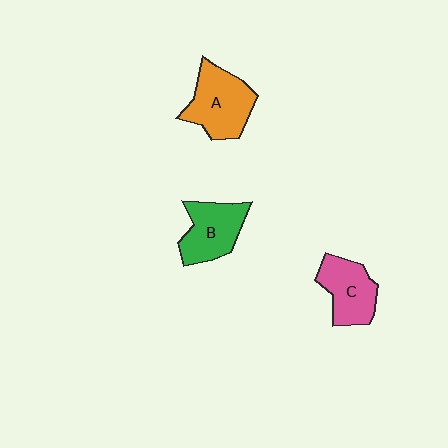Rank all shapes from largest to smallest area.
From largest to smallest: A (orange), B (green), C (pink).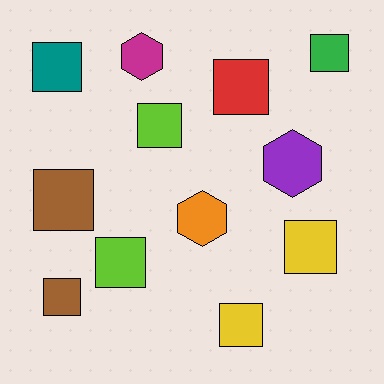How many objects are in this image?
There are 12 objects.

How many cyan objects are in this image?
There are no cyan objects.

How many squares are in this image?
There are 9 squares.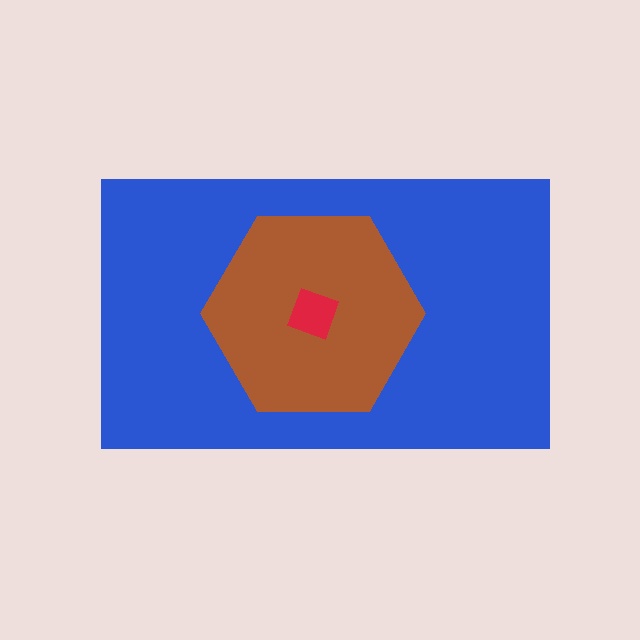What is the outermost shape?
The blue rectangle.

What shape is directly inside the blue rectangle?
The brown hexagon.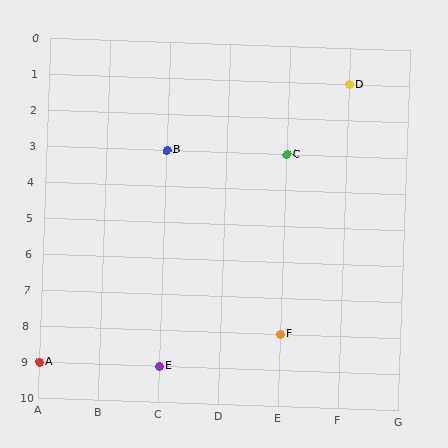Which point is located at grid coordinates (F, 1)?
Point D is at (F, 1).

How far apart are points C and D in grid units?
Points C and D are 1 column and 2 rows apart (about 2.2 grid units diagonally).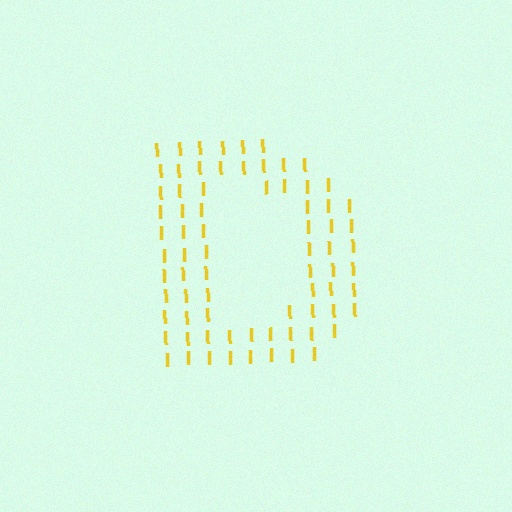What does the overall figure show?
The overall figure shows the letter D.